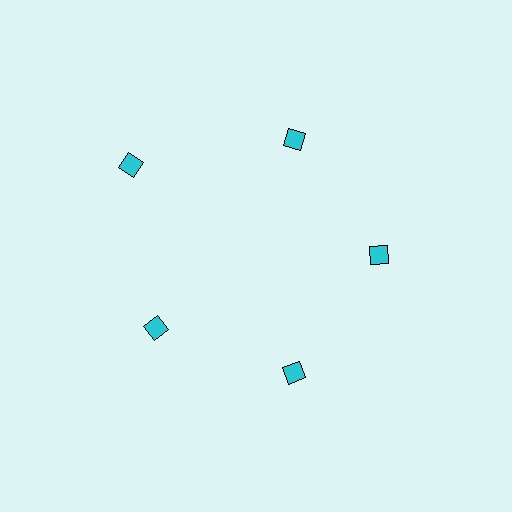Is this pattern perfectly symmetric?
No. The 5 cyan diamonds are arranged in a ring, but one element near the 10 o'clock position is pushed outward from the center, breaking the 5-fold rotational symmetry.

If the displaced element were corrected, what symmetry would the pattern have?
It would have 5-fold rotational symmetry — the pattern would map onto itself every 72 degrees.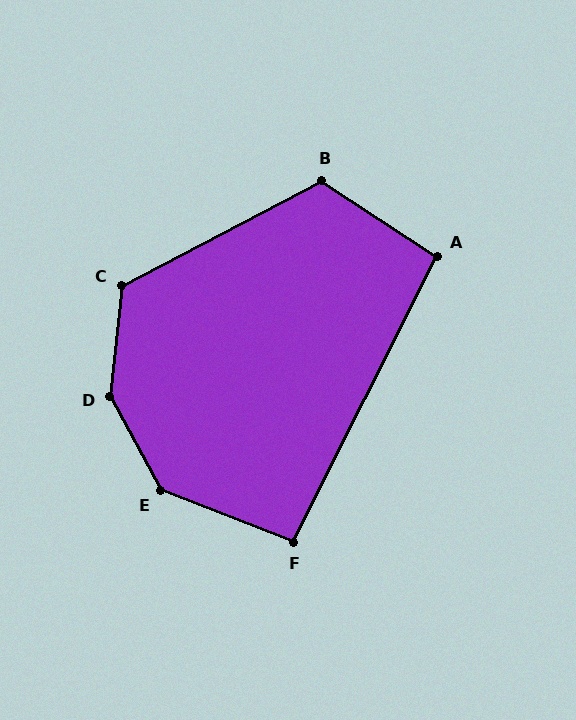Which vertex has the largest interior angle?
D, at approximately 145 degrees.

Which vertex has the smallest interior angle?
F, at approximately 95 degrees.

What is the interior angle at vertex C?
Approximately 124 degrees (obtuse).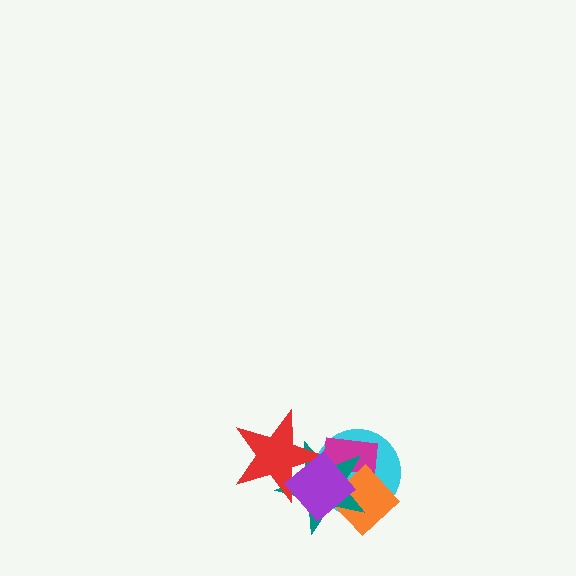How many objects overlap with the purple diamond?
5 objects overlap with the purple diamond.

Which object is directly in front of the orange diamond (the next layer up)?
The teal star is directly in front of the orange diamond.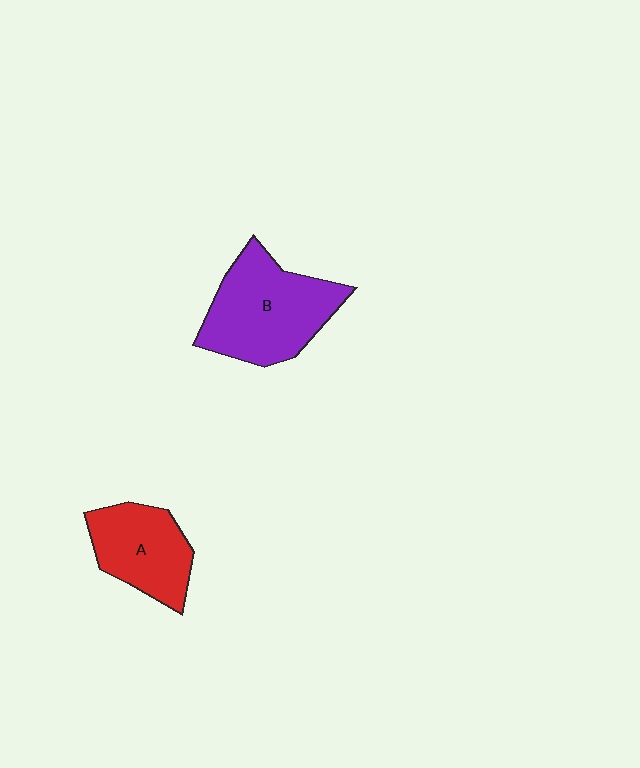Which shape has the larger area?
Shape B (purple).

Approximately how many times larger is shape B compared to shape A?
Approximately 1.4 times.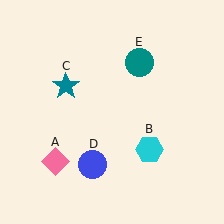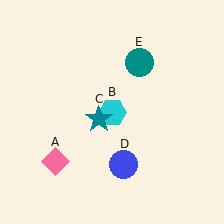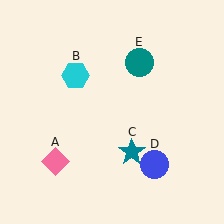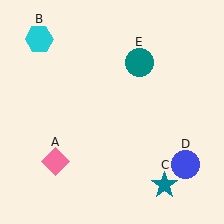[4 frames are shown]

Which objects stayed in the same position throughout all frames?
Pink diamond (object A) and teal circle (object E) remained stationary.